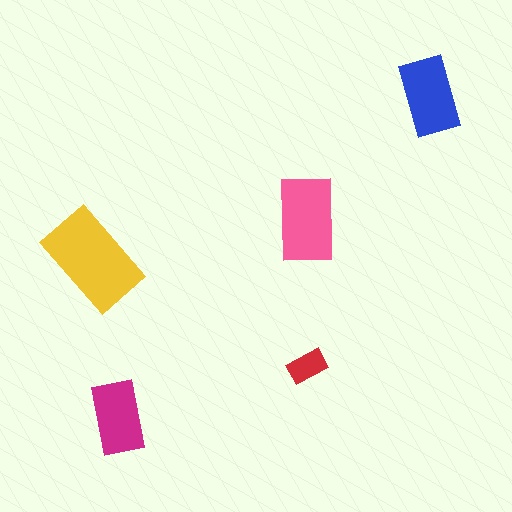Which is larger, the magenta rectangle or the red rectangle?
The magenta one.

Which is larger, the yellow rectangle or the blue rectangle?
The yellow one.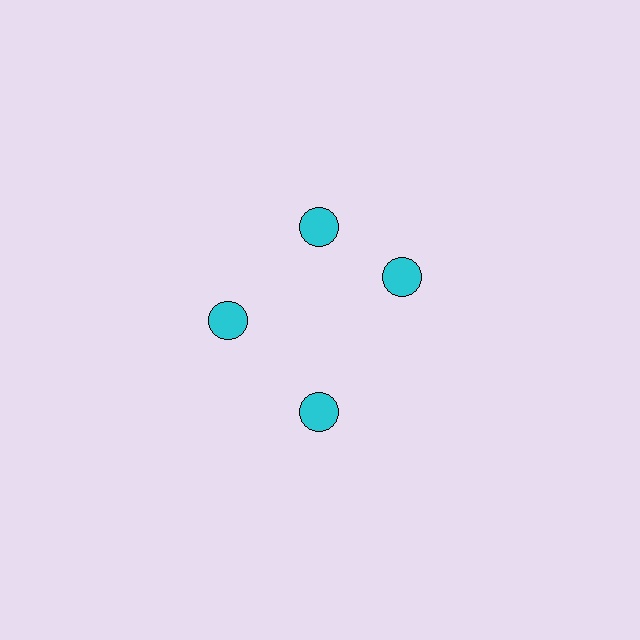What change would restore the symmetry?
The symmetry would be restored by rotating it back into even spacing with its neighbors so that all 4 circles sit at equal angles and equal distance from the center.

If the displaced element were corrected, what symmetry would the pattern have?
It would have 4-fold rotational symmetry — the pattern would map onto itself every 90 degrees.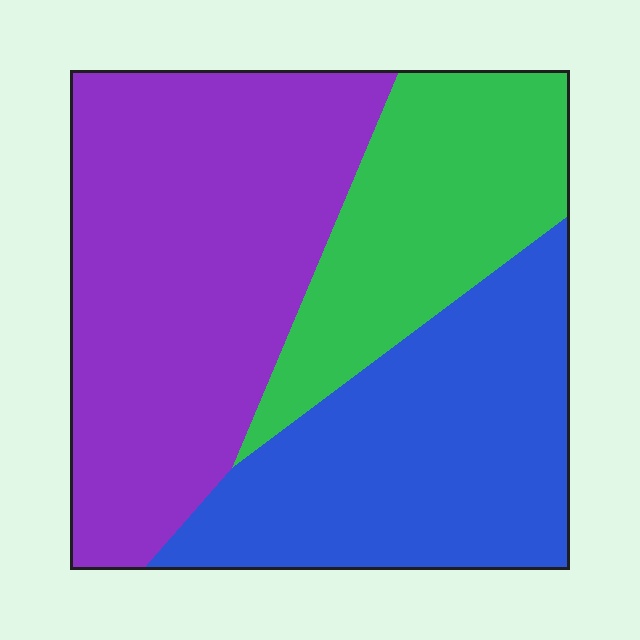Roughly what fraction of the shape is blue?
Blue takes up about one third (1/3) of the shape.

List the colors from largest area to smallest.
From largest to smallest: purple, blue, green.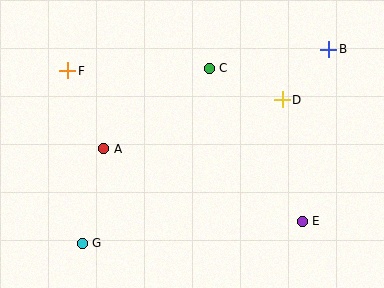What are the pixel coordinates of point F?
Point F is at (68, 71).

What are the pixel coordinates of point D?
Point D is at (282, 100).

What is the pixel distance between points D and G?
The distance between D and G is 246 pixels.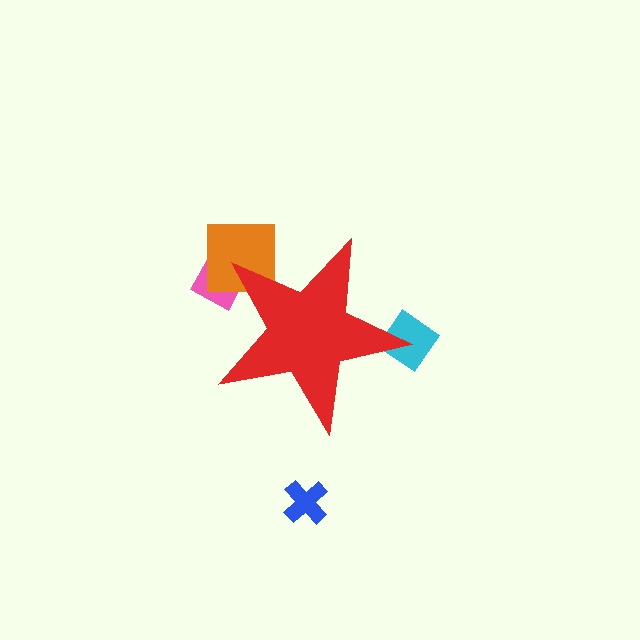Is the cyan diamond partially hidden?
Yes, the cyan diamond is partially hidden behind the red star.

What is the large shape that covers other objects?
A red star.